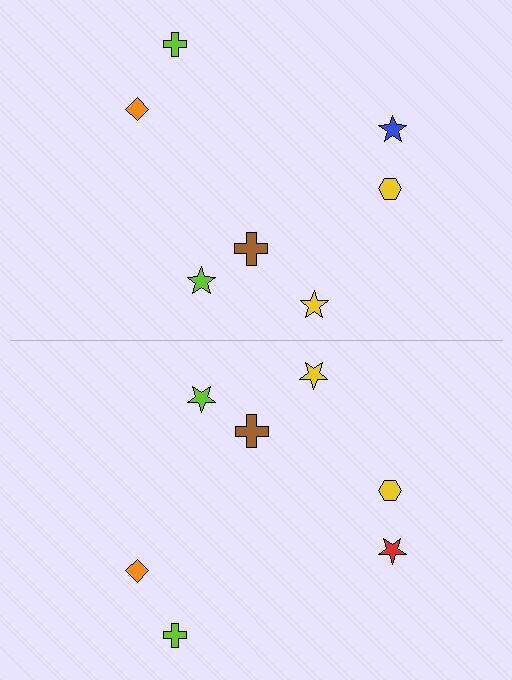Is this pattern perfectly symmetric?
No, the pattern is not perfectly symmetric. The red star on the bottom side breaks the symmetry — its mirror counterpart is blue.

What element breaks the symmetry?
The red star on the bottom side breaks the symmetry — its mirror counterpart is blue.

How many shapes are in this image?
There are 14 shapes in this image.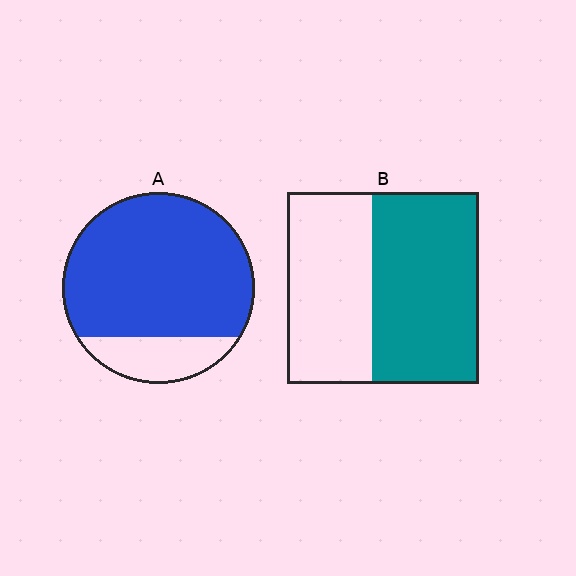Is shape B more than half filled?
Yes.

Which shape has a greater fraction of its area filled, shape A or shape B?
Shape A.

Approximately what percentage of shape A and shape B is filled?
A is approximately 80% and B is approximately 55%.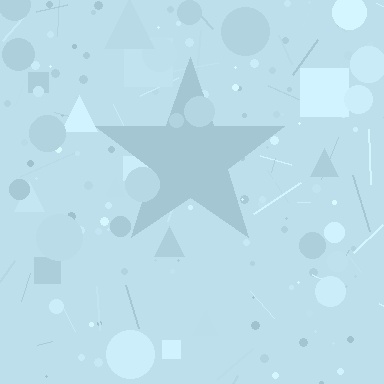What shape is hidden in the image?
A star is hidden in the image.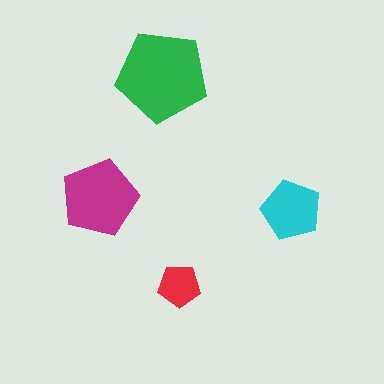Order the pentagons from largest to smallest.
the green one, the magenta one, the cyan one, the red one.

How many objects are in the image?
There are 4 objects in the image.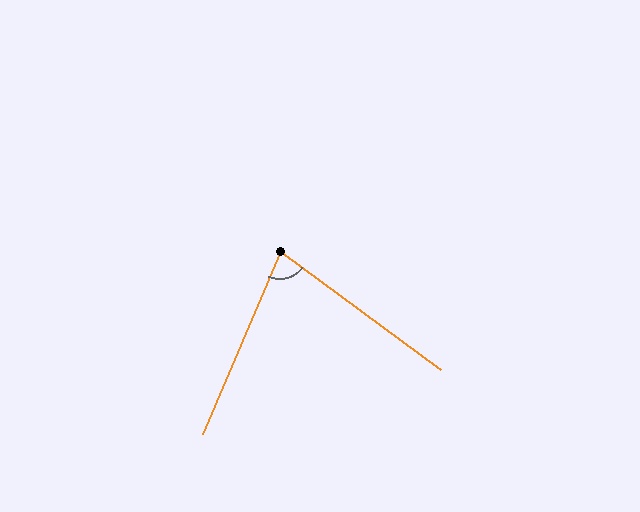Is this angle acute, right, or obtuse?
It is acute.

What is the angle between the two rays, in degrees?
Approximately 77 degrees.